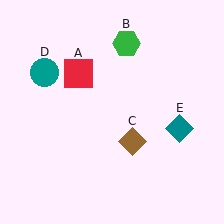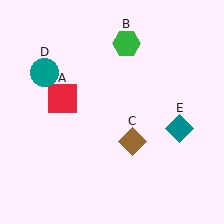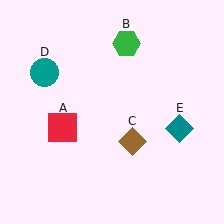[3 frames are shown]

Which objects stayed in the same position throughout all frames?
Green hexagon (object B) and brown diamond (object C) and teal circle (object D) and teal diamond (object E) remained stationary.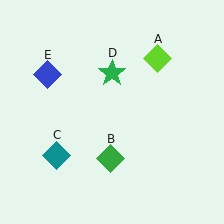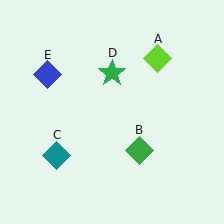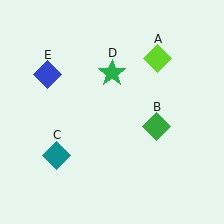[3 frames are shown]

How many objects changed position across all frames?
1 object changed position: green diamond (object B).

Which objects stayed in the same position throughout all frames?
Lime diamond (object A) and teal diamond (object C) and green star (object D) and blue diamond (object E) remained stationary.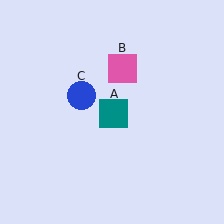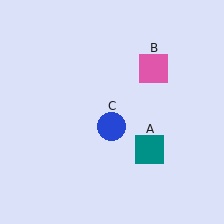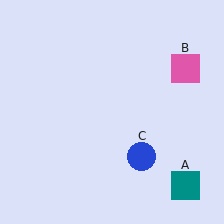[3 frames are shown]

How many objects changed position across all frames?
3 objects changed position: teal square (object A), pink square (object B), blue circle (object C).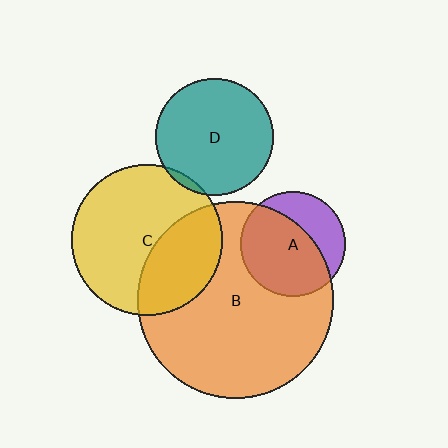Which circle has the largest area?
Circle B (orange).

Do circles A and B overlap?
Yes.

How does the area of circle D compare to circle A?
Approximately 1.2 times.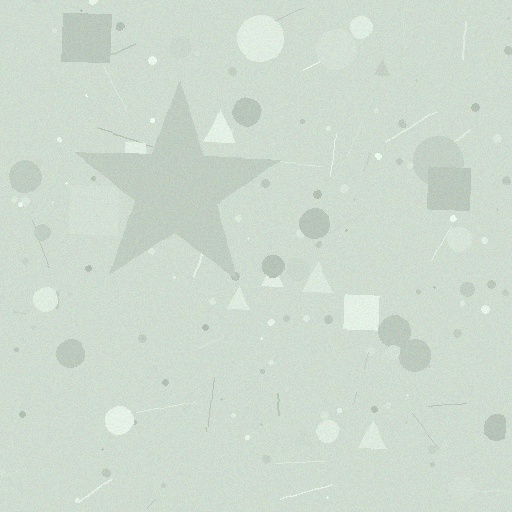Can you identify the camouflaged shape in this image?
The camouflaged shape is a star.